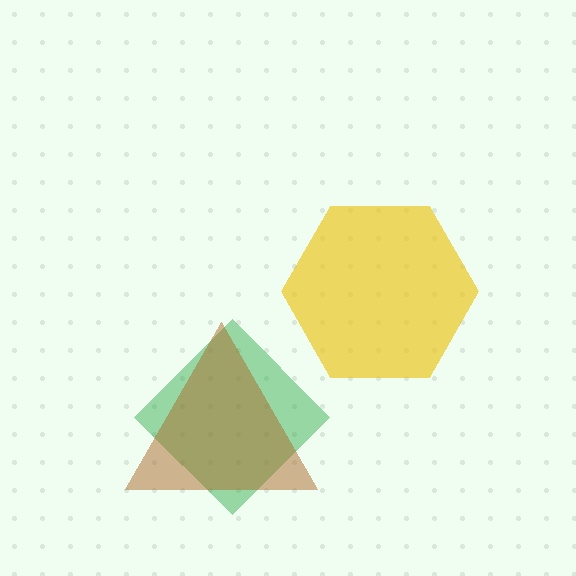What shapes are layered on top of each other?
The layered shapes are: a green diamond, a yellow hexagon, a brown triangle.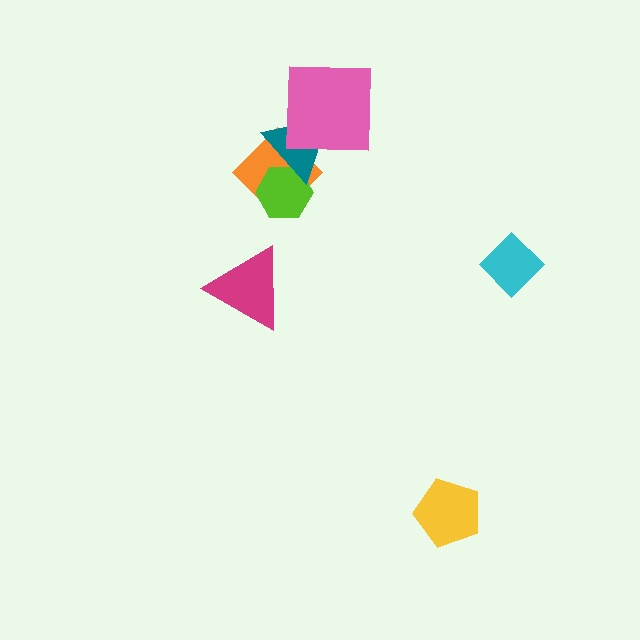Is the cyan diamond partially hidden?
No, no other shape covers it.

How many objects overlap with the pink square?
1 object overlaps with the pink square.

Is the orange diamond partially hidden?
Yes, it is partially covered by another shape.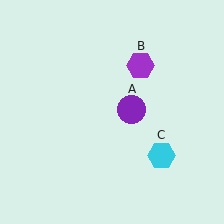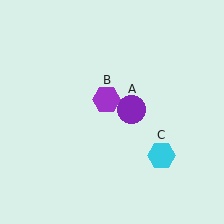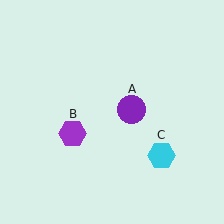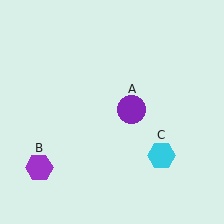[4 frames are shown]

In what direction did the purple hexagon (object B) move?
The purple hexagon (object B) moved down and to the left.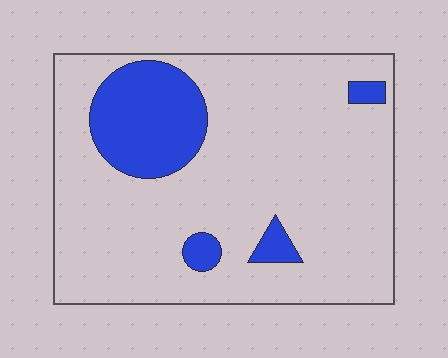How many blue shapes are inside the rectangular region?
4.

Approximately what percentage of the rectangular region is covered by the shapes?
Approximately 15%.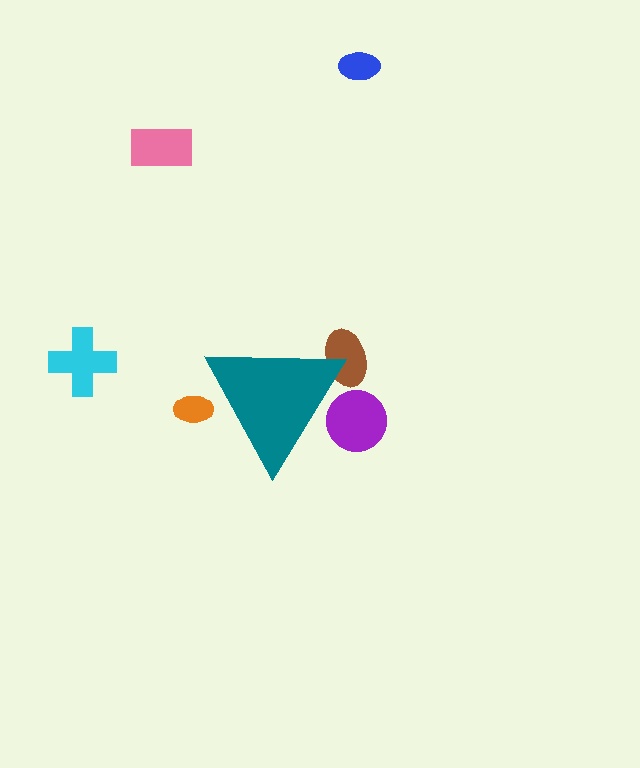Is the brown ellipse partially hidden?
Yes, the brown ellipse is partially hidden behind the teal triangle.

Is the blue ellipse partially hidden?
No, the blue ellipse is fully visible.